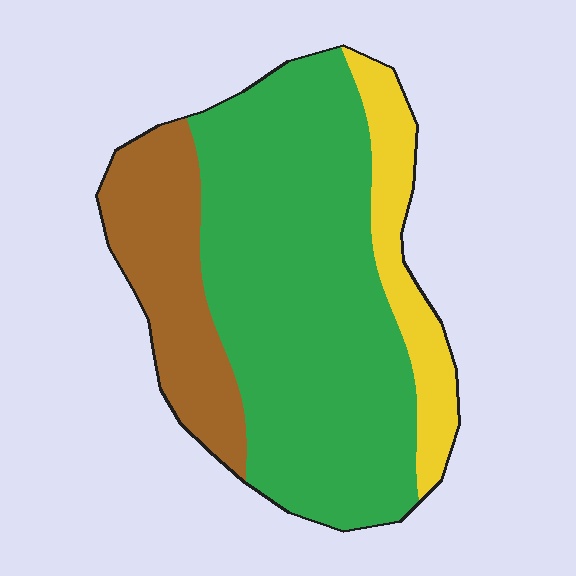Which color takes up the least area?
Yellow, at roughly 15%.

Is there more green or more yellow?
Green.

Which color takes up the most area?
Green, at roughly 65%.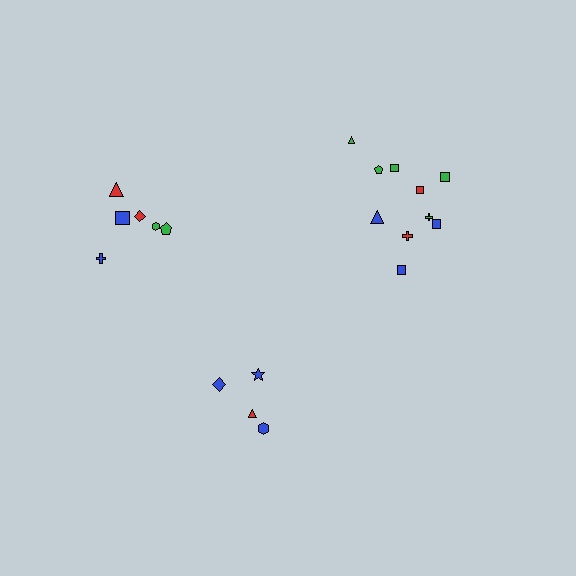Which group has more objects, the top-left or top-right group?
The top-right group.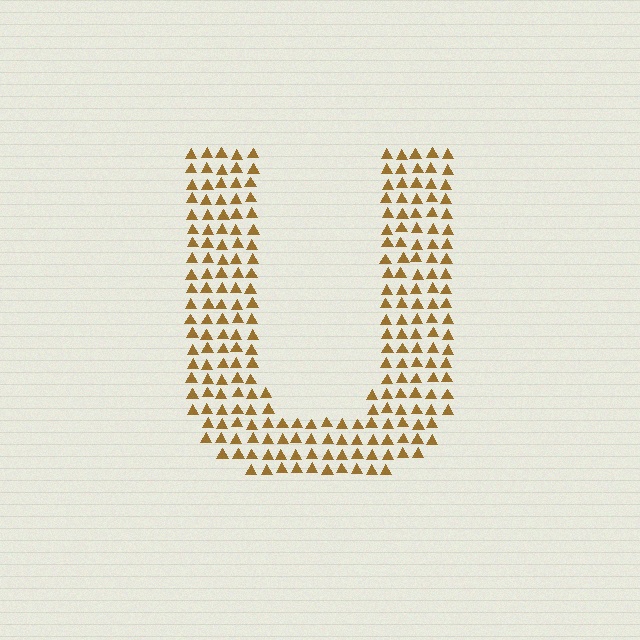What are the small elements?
The small elements are triangles.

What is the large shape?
The large shape is the letter U.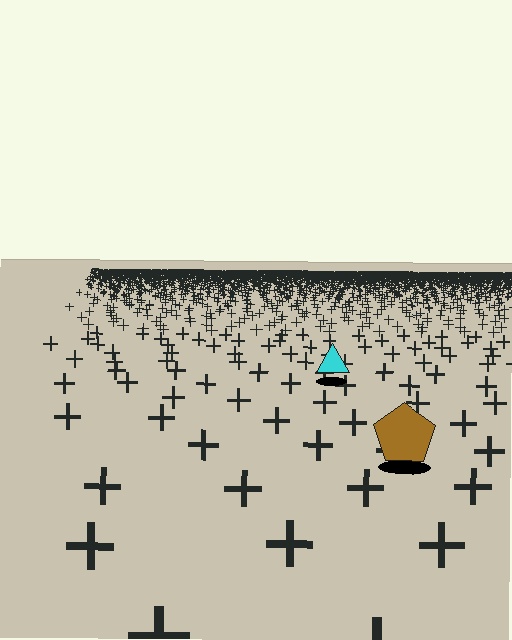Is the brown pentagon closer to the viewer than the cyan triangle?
Yes. The brown pentagon is closer — you can tell from the texture gradient: the ground texture is coarser near it.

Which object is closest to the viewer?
The brown pentagon is closest. The texture marks near it are larger and more spread out.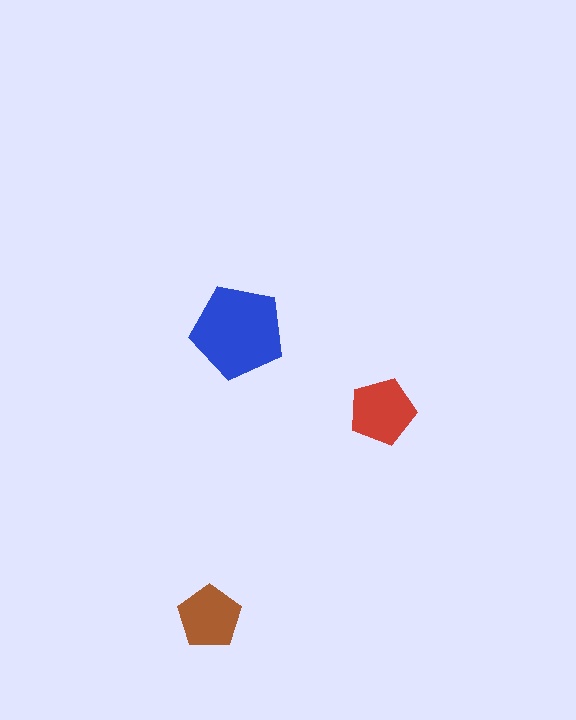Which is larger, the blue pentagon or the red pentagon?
The blue one.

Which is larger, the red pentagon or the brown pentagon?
The red one.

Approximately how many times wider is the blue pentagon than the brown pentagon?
About 1.5 times wider.